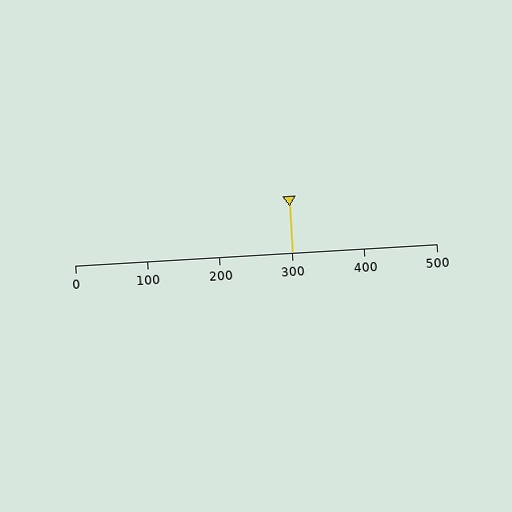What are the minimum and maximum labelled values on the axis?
The axis runs from 0 to 500.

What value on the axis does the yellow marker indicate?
The marker indicates approximately 300.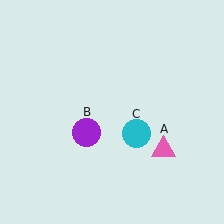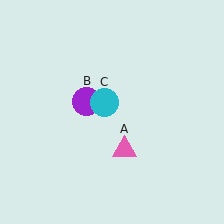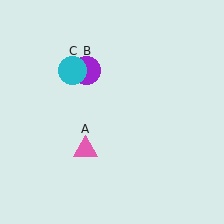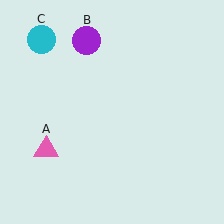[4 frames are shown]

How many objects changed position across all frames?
3 objects changed position: pink triangle (object A), purple circle (object B), cyan circle (object C).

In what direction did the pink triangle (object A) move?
The pink triangle (object A) moved left.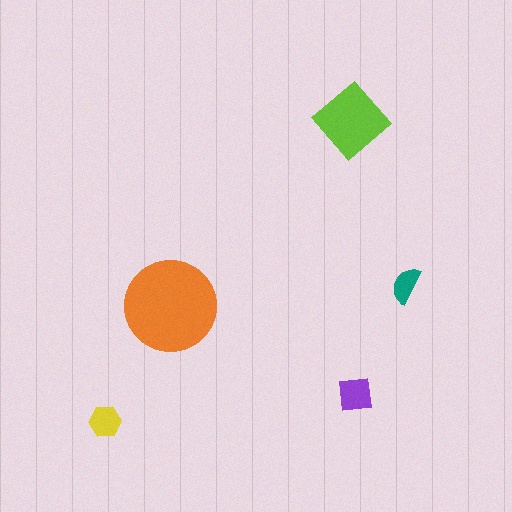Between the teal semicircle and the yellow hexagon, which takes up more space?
The yellow hexagon.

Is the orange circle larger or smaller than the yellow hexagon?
Larger.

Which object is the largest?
The orange circle.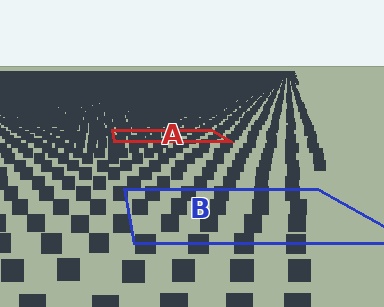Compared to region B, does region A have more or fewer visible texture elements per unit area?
Region A has more texture elements per unit area — they are packed more densely because it is farther away.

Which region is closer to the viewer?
Region B is closer. The texture elements there are larger and more spread out.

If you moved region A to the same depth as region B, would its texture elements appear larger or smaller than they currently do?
They would appear larger. At a closer depth, the same texture elements are projected at a bigger on-screen size.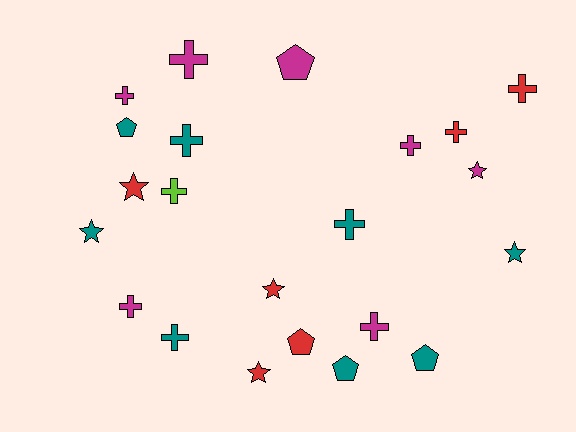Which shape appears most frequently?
Cross, with 11 objects.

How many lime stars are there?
There are no lime stars.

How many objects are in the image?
There are 22 objects.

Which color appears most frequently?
Teal, with 8 objects.